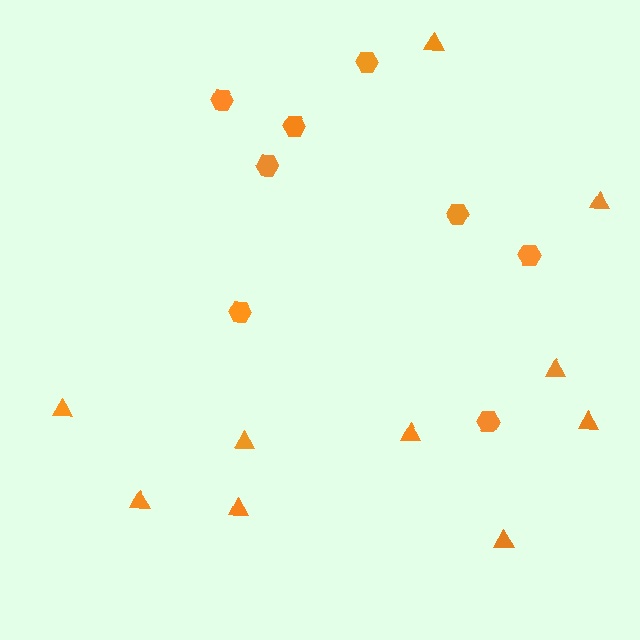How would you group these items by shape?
There are 2 groups: one group of hexagons (8) and one group of triangles (10).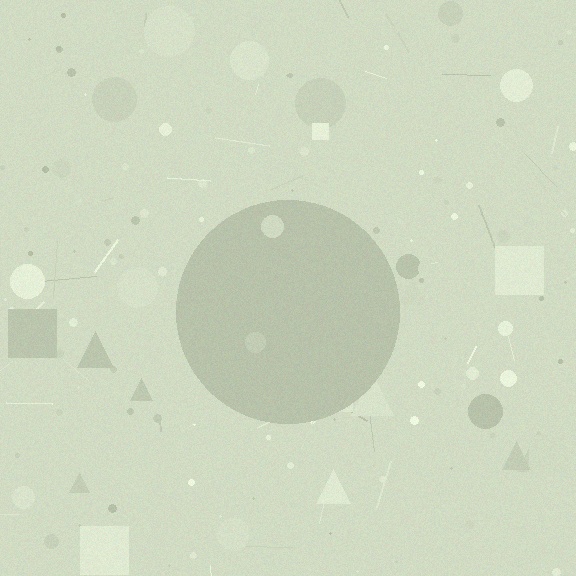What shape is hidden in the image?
A circle is hidden in the image.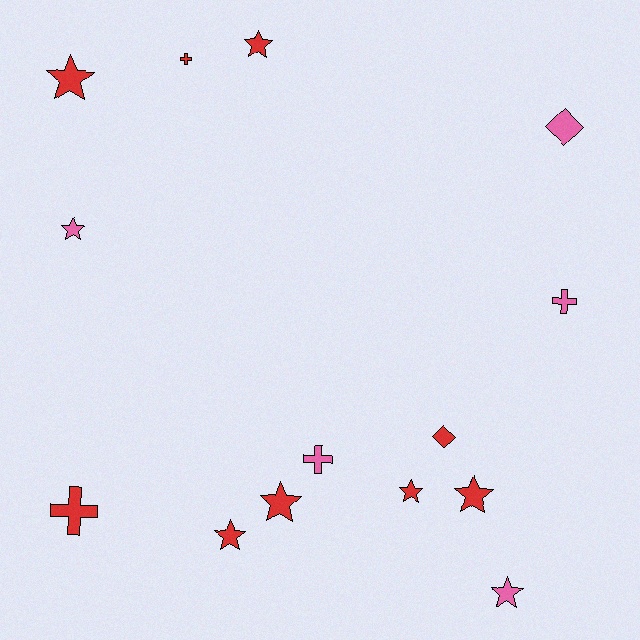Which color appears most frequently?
Red, with 9 objects.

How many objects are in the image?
There are 14 objects.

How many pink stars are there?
There are 2 pink stars.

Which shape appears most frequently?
Star, with 8 objects.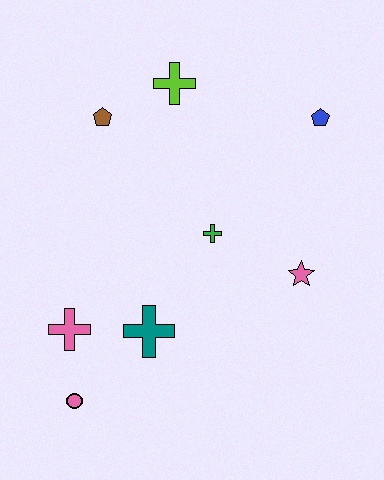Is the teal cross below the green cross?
Yes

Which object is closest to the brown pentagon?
The lime cross is closest to the brown pentagon.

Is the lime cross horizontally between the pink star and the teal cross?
Yes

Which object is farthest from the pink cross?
The blue pentagon is farthest from the pink cross.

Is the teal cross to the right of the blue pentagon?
No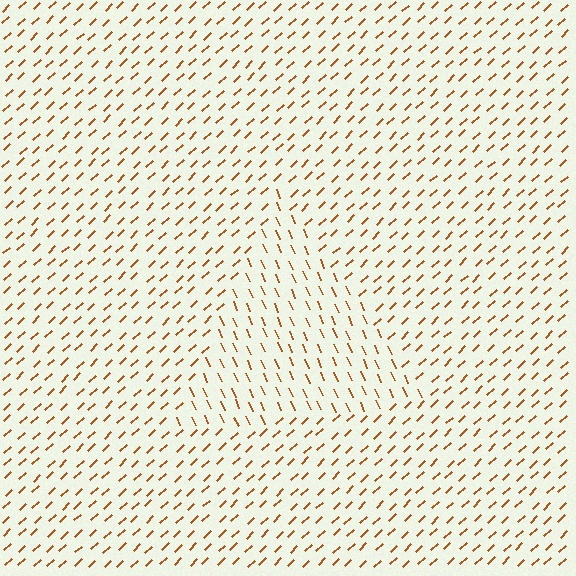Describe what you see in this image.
The image is filled with small brown line segments. A triangle region in the image has lines oriented differently from the surrounding lines, creating a visible texture boundary.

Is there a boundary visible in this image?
Yes, there is a texture boundary formed by a change in line orientation.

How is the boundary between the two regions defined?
The boundary is defined purely by a change in line orientation (approximately 71 degrees difference). All lines are the same color and thickness.